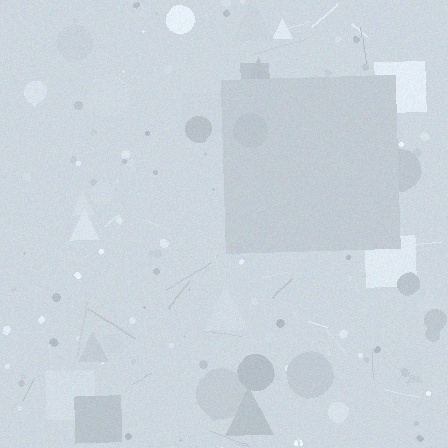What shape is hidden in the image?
A square is hidden in the image.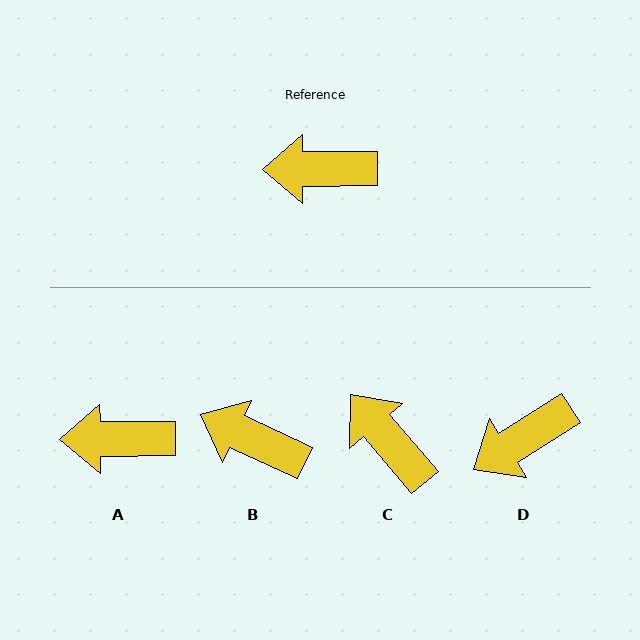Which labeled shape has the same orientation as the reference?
A.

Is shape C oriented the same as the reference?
No, it is off by about 50 degrees.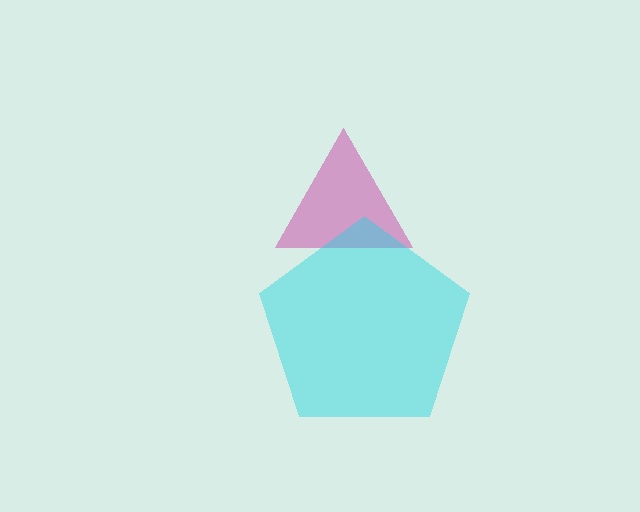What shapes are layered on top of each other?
The layered shapes are: a magenta triangle, a cyan pentagon.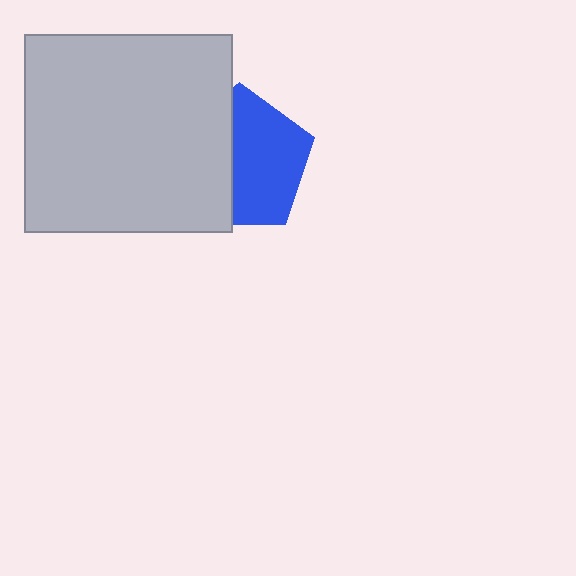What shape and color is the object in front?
The object in front is a light gray rectangle.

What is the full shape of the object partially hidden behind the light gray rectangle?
The partially hidden object is a blue pentagon.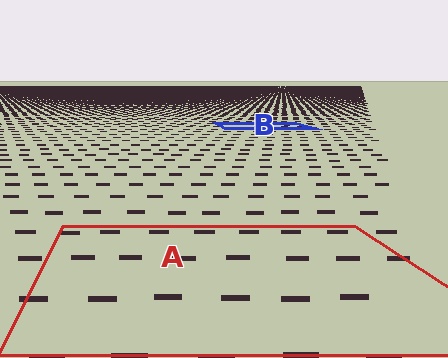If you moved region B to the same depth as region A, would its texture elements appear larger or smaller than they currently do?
They would appear larger. At a closer depth, the same texture elements are projected at a bigger on-screen size.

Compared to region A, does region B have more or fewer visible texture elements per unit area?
Region B has more texture elements per unit area — they are packed more densely because it is farther away.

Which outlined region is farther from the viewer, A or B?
Region B is farther from the viewer — the texture elements inside it appear smaller and more densely packed.